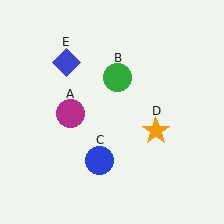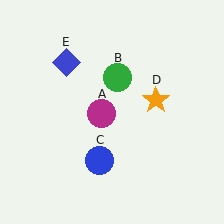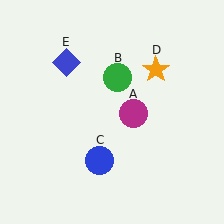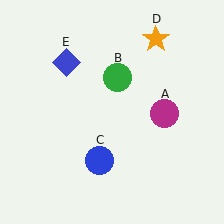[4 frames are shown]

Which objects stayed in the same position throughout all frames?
Green circle (object B) and blue circle (object C) and blue diamond (object E) remained stationary.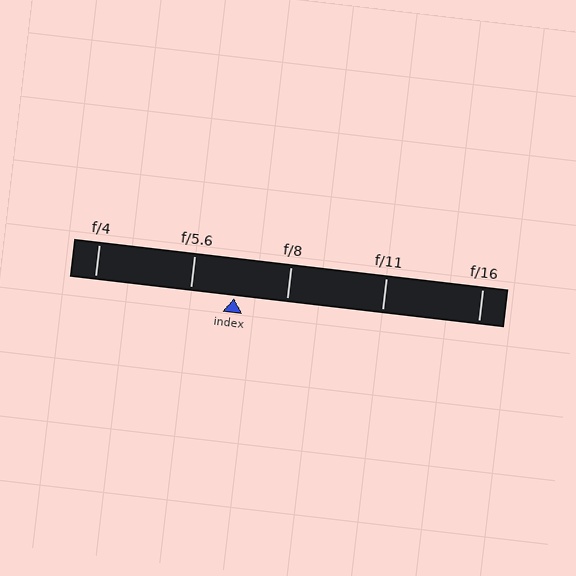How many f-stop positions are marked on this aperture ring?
There are 5 f-stop positions marked.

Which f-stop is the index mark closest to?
The index mark is closest to f/5.6.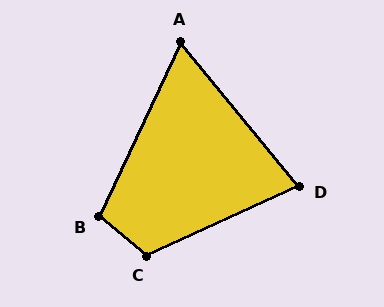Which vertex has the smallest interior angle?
A, at approximately 64 degrees.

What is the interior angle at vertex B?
Approximately 105 degrees (obtuse).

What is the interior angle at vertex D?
Approximately 75 degrees (acute).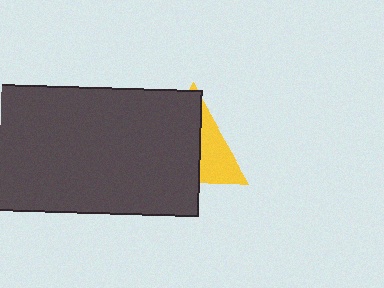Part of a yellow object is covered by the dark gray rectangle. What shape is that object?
It is a triangle.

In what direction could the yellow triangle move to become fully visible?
The yellow triangle could move right. That would shift it out from behind the dark gray rectangle entirely.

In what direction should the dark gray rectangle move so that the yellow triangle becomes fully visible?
The dark gray rectangle should move left. That is the shortest direction to clear the overlap and leave the yellow triangle fully visible.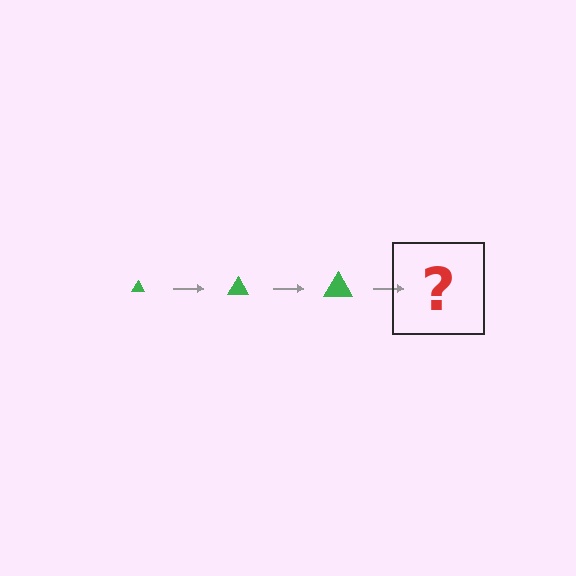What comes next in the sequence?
The next element should be a green triangle, larger than the previous one.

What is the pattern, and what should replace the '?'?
The pattern is that the triangle gets progressively larger each step. The '?' should be a green triangle, larger than the previous one.